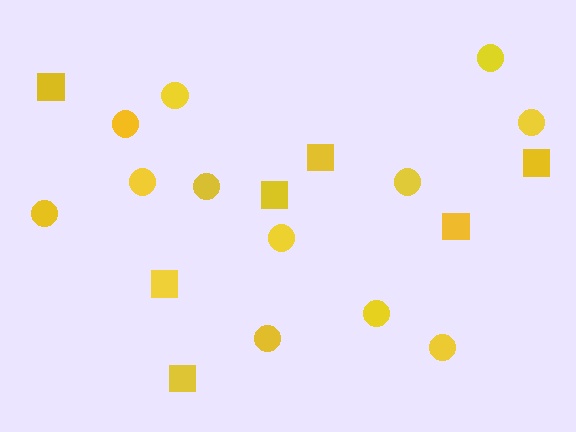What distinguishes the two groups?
There are 2 groups: one group of circles (12) and one group of squares (7).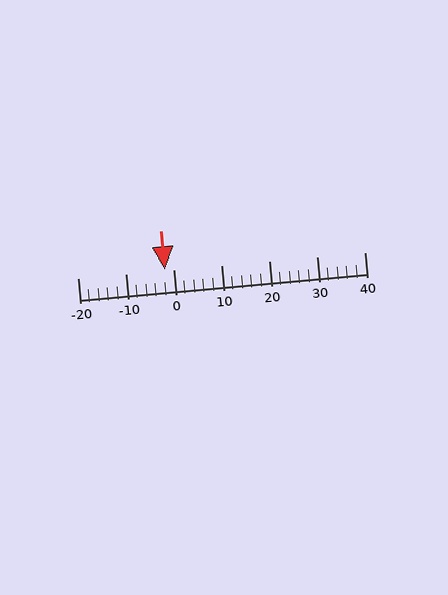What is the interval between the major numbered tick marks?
The major tick marks are spaced 10 units apart.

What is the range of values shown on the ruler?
The ruler shows values from -20 to 40.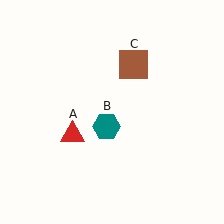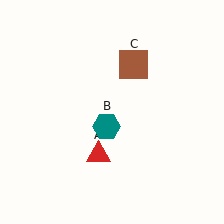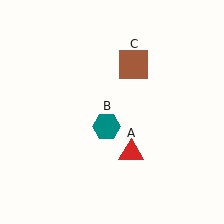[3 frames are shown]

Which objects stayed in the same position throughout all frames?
Teal hexagon (object B) and brown square (object C) remained stationary.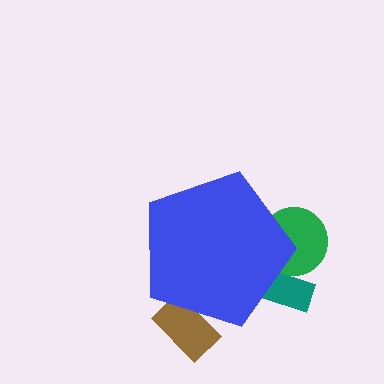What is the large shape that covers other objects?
A blue pentagon.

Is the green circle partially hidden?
Yes, the green circle is partially hidden behind the blue pentagon.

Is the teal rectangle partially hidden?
Yes, the teal rectangle is partially hidden behind the blue pentagon.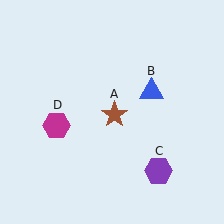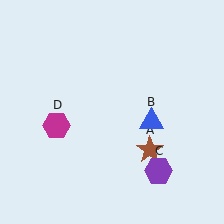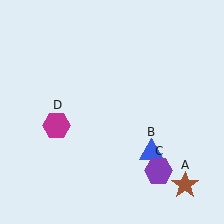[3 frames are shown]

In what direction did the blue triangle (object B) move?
The blue triangle (object B) moved down.